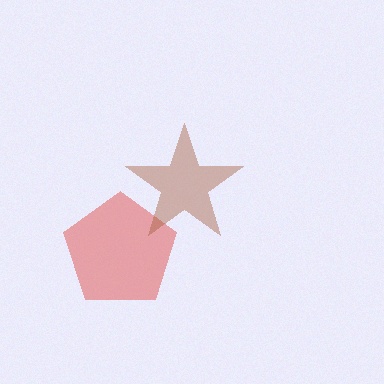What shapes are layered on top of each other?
The layered shapes are: a red pentagon, a brown star.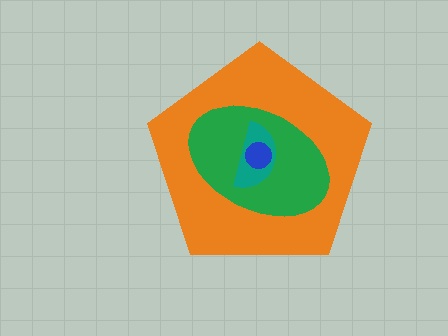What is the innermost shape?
The blue circle.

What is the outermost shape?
The orange pentagon.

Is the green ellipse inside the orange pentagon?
Yes.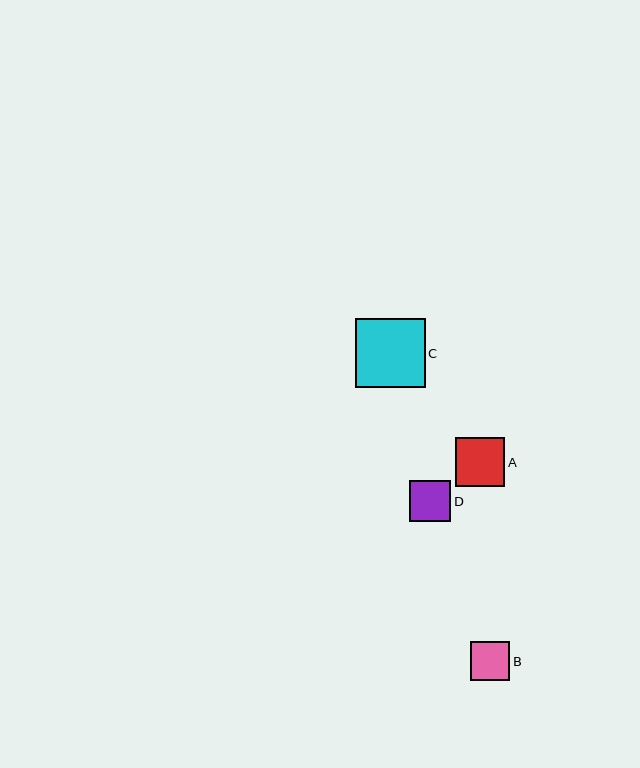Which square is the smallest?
Square B is the smallest with a size of approximately 39 pixels.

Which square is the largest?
Square C is the largest with a size of approximately 70 pixels.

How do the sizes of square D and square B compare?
Square D and square B are approximately the same size.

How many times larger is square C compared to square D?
Square C is approximately 1.7 times the size of square D.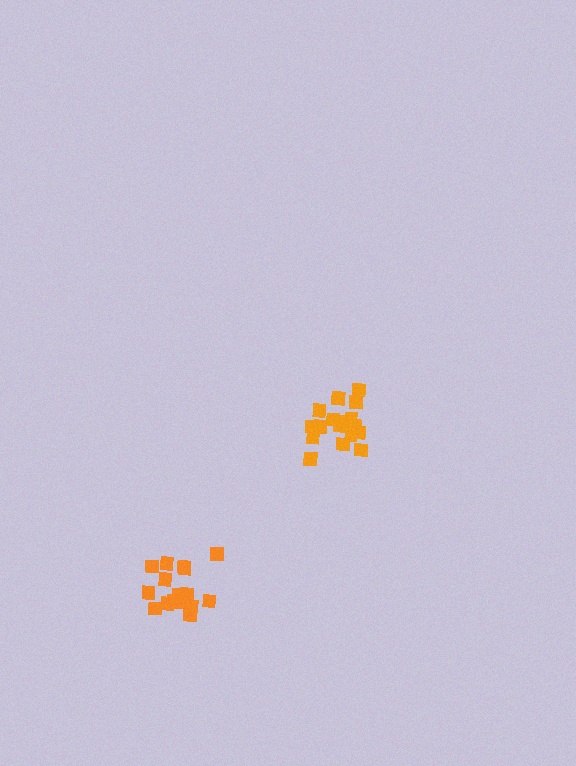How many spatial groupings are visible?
There are 2 spatial groupings.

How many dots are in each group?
Group 1: 18 dots, Group 2: 16 dots (34 total).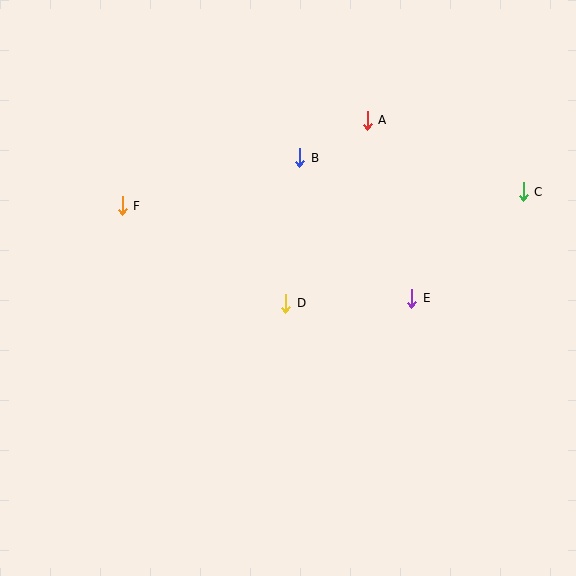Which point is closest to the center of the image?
Point D at (286, 303) is closest to the center.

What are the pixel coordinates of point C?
Point C is at (523, 192).